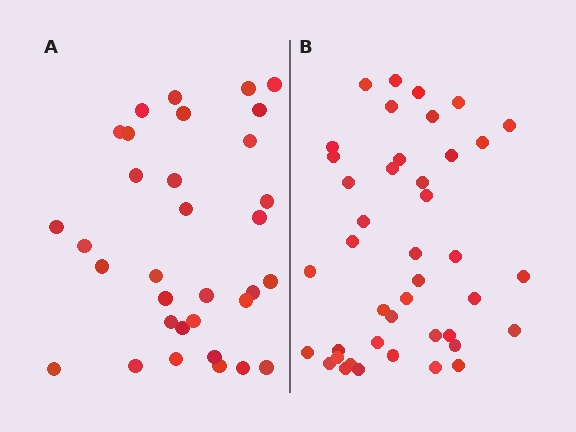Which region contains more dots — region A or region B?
Region B (the right region) has more dots.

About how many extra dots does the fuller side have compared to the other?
Region B has roughly 8 or so more dots than region A.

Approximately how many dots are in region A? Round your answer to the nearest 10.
About 30 dots. (The exact count is 33, which rounds to 30.)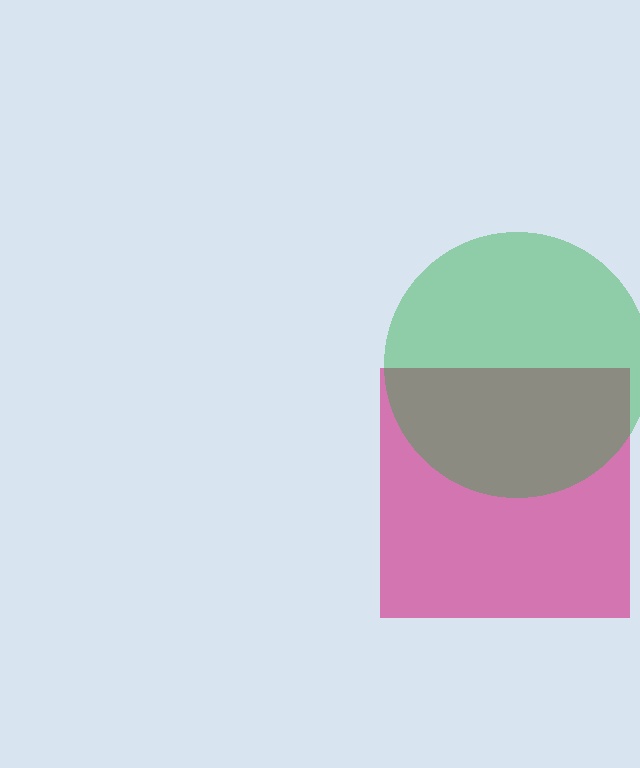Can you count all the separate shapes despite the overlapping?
Yes, there are 2 separate shapes.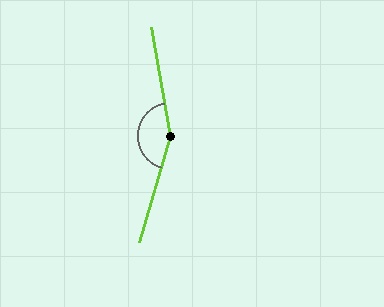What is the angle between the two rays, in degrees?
Approximately 154 degrees.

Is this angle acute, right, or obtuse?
It is obtuse.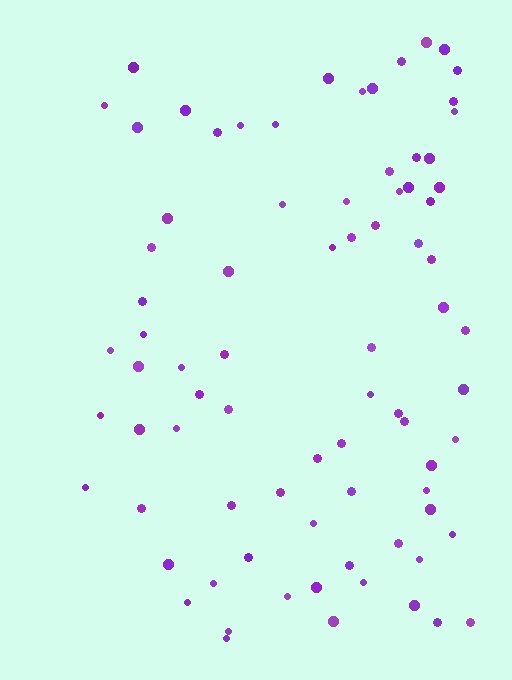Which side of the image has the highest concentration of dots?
The right.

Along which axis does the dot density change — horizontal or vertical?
Horizontal.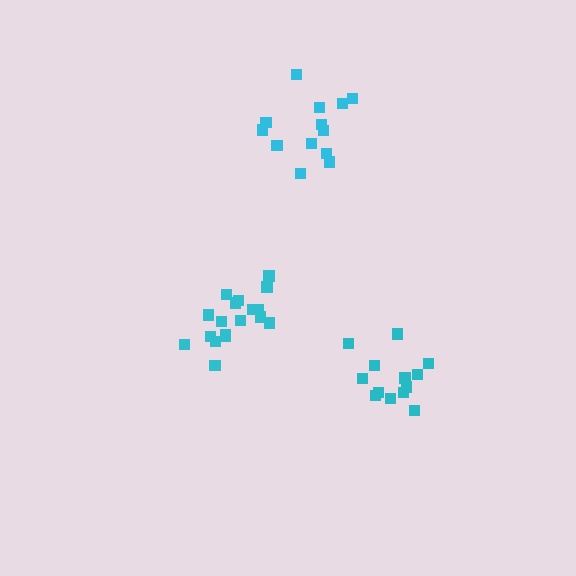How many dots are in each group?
Group 1: 18 dots, Group 2: 13 dots, Group 3: 13 dots (44 total).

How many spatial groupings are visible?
There are 3 spatial groupings.